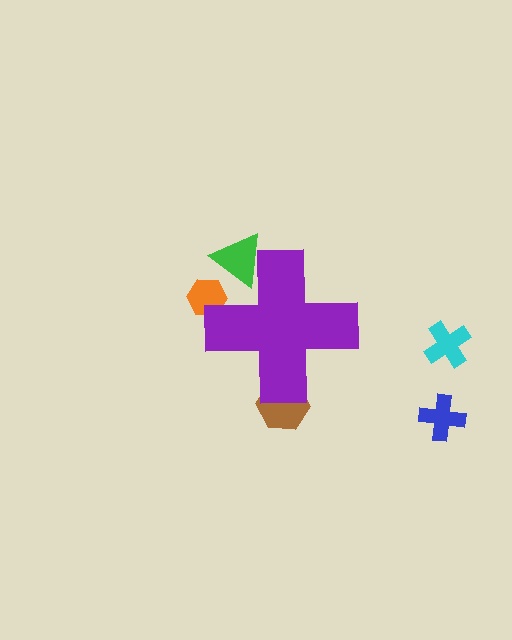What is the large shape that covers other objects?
A purple cross.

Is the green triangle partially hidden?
Yes, the green triangle is partially hidden behind the purple cross.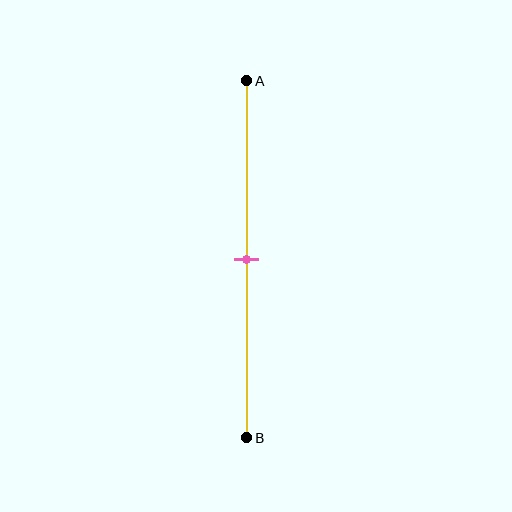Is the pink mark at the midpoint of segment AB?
Yes, the mark is approximately at the midpoint.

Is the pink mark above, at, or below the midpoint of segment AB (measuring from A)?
The pink mark is approximately at the midpoint of segment AB.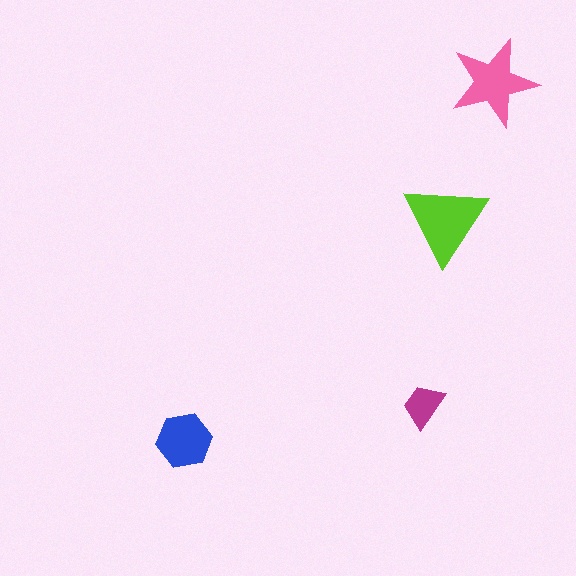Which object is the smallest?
The magenta trapezoid.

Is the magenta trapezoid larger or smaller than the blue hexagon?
Smaller.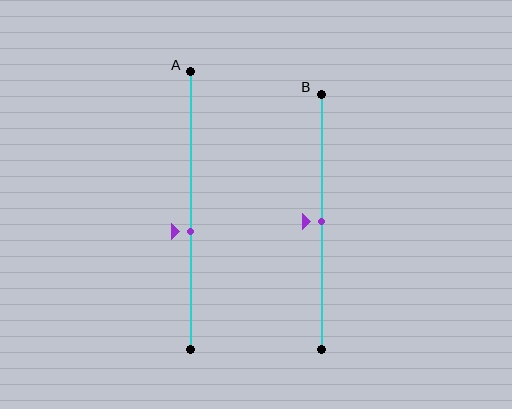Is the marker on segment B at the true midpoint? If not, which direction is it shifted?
Yes, the marker on segment B is at the true midpoint.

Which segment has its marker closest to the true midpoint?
Segment B has its marker closest to the true midpoint.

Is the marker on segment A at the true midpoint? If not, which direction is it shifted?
No, the marker on segment A is shifted downward by about 8% of the segment length.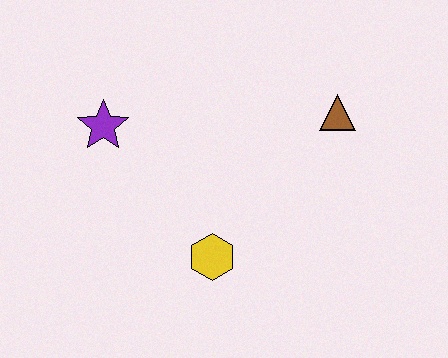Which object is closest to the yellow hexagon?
The purple star is closest to the yellow hexagon.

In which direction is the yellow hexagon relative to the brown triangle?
The yellow hexagon is below the brown triangle.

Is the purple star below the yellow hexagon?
No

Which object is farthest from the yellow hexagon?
The brown triangle is farthest from the yellow hexagon.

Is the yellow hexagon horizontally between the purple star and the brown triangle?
Yes